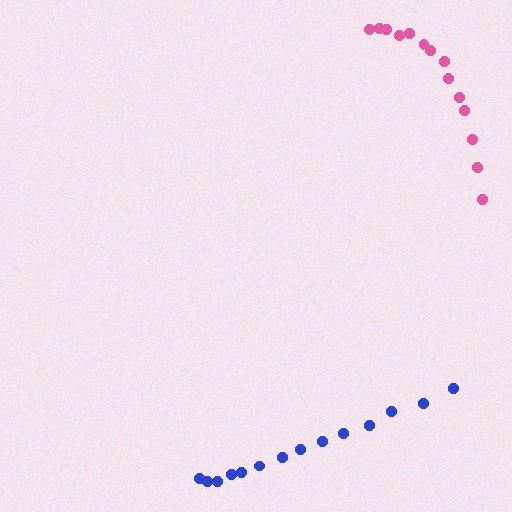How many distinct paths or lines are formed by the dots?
There are 2 distinct paths.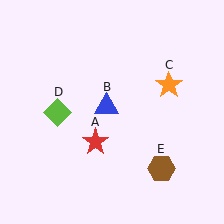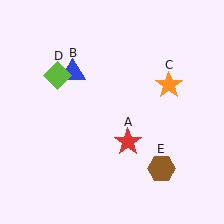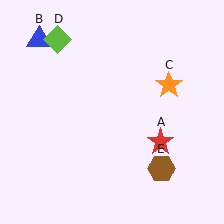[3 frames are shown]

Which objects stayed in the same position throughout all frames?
Orange star (object C) and brown hexagon (object E) remained stationary.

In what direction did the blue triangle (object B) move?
The blue triangle (object B) moved up and to the left.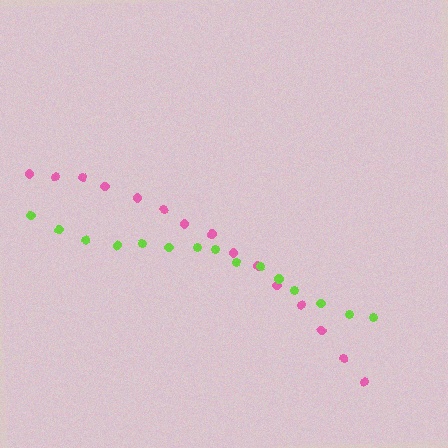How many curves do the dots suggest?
There are 2 distinct paths.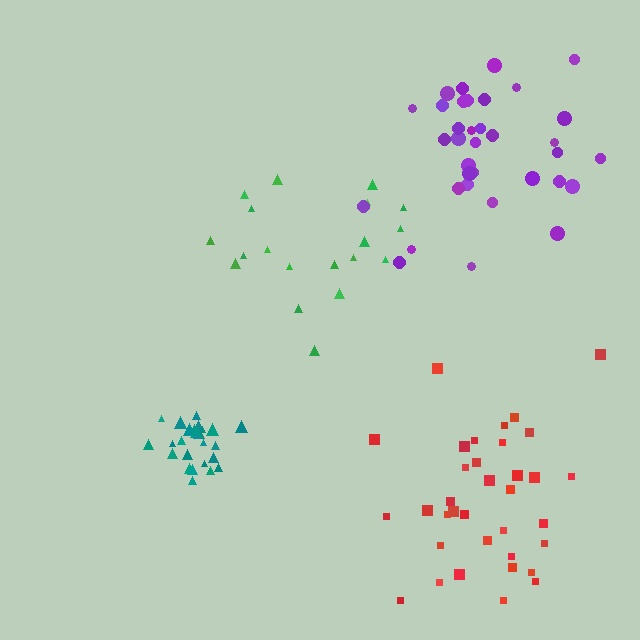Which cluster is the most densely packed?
Teal.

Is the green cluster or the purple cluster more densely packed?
Purple.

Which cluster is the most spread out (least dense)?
Green.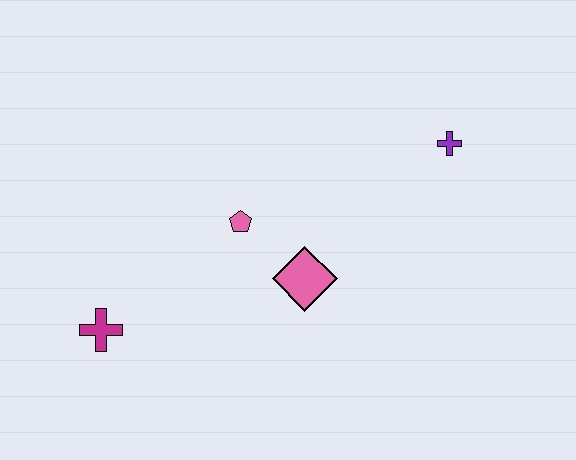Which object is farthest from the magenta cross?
The purple cross is farthest from the magenta cross.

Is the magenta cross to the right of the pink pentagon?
No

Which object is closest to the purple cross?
The pink diamond is closest to the purple cross.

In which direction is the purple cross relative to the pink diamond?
The purple cross is to the right of the pink diamond.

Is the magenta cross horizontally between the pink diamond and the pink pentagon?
No